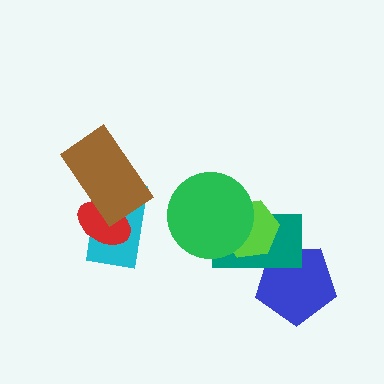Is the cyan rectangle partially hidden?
Yes, it is partially covered by another shape.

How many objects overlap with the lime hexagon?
2 objects overlap with the lime hexagon.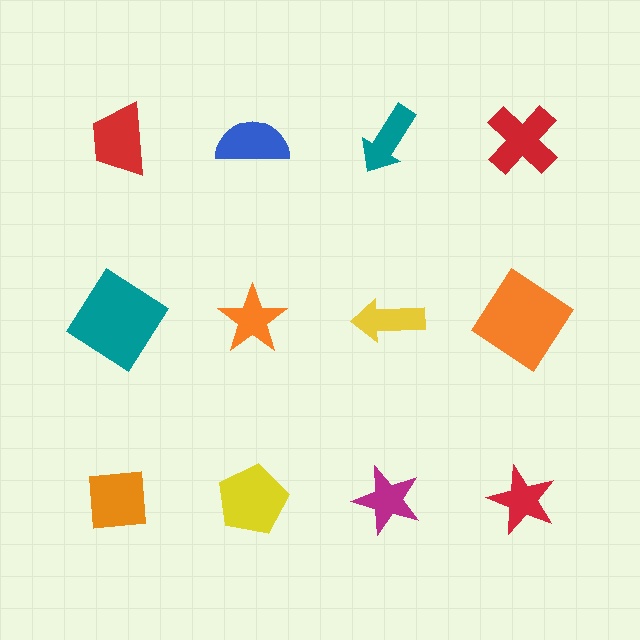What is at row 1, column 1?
A red trapezoid.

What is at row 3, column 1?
An orange square.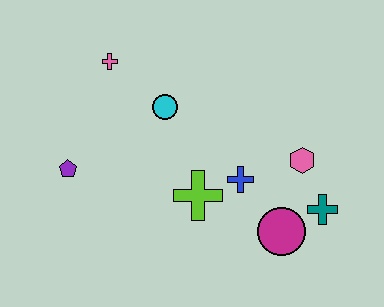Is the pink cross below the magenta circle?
No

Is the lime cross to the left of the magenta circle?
Yes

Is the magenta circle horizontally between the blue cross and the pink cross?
No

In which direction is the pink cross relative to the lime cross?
The pink cross is above the lime cross.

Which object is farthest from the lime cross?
The pink cross is farthest from the lime cross.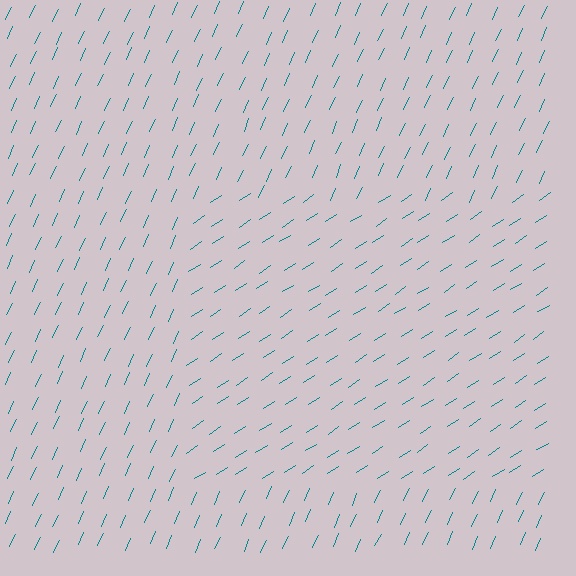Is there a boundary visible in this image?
Yes, there is a texture boundary formed by a change in line orientation.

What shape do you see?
I see a rectangle.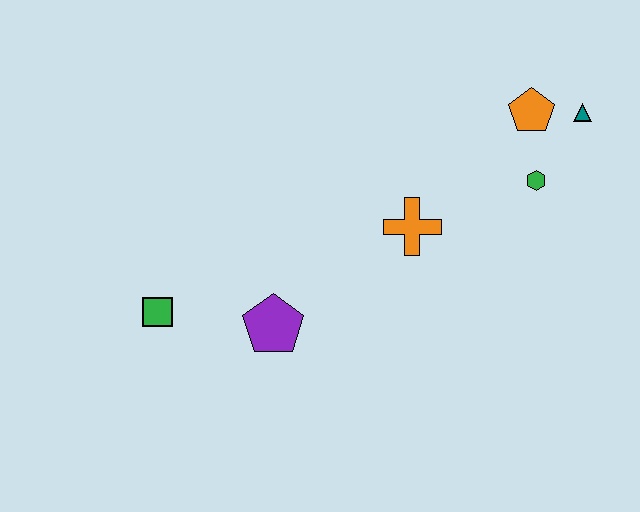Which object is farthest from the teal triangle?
The green square is farthest from the teal triangle.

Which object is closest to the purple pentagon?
The green square is closest to the purple pentagon.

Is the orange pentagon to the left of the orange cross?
No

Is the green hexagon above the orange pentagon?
No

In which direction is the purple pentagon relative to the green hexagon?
The purple pentagon is to the left of the green hexagon.